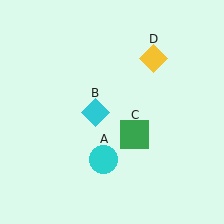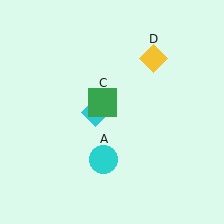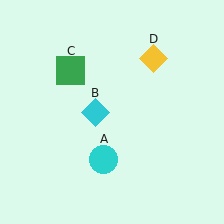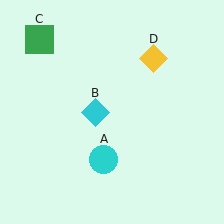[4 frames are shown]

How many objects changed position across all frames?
1 object changed position: green square (object C).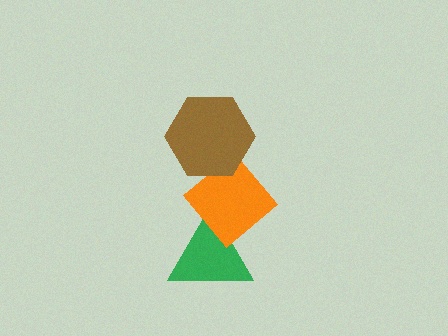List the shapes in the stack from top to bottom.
From top to bottom: the brown hexagon, the orange diamond, the green triangle.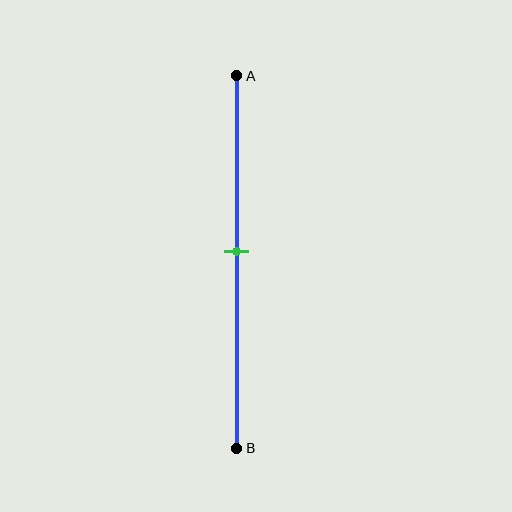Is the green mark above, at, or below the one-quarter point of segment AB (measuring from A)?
The green mark is below the one-quarter point of segment AB.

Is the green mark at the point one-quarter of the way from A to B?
No, the mark is at about 45% from A, not at the 25% one-quarter point.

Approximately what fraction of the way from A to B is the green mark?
The green mark is approximately 45% of the way from A to B.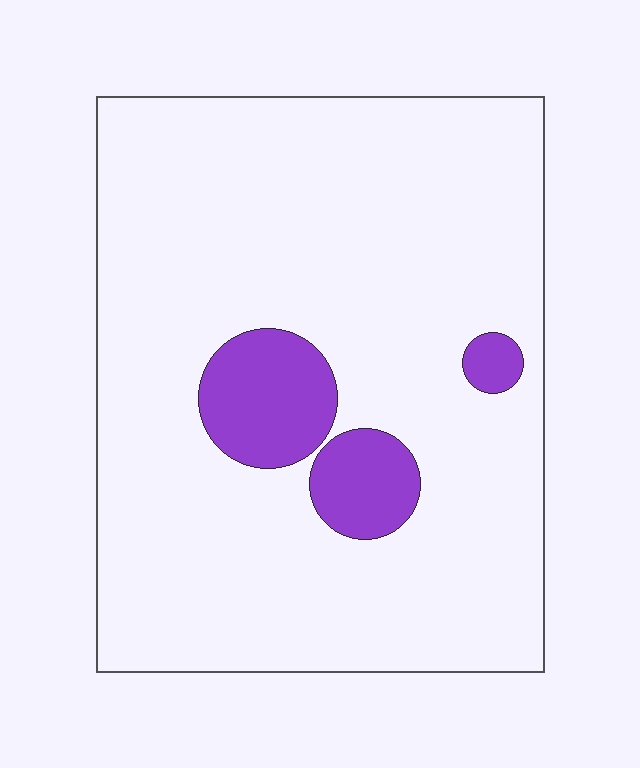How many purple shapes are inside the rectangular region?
3.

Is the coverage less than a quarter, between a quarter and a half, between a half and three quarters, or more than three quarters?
Less than a quarter.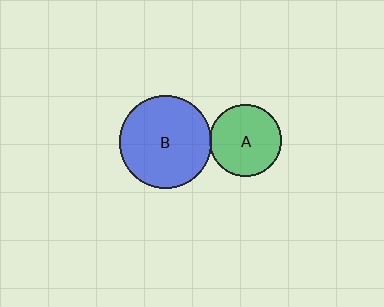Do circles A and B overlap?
Yes.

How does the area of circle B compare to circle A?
Approximately 1.6 times.